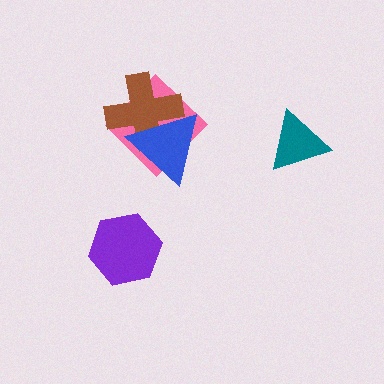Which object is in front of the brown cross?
The blue triangle is in front of the brown cross.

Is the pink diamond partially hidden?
Yes, it is partially covered by another shape.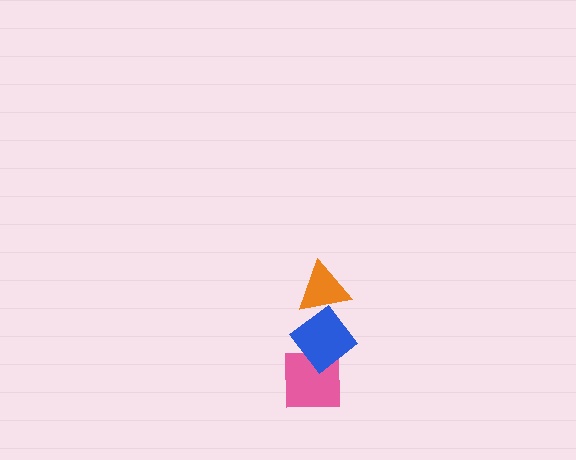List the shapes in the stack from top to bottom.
From top to bottom: the orange triangle, the blue diamond, the pink square.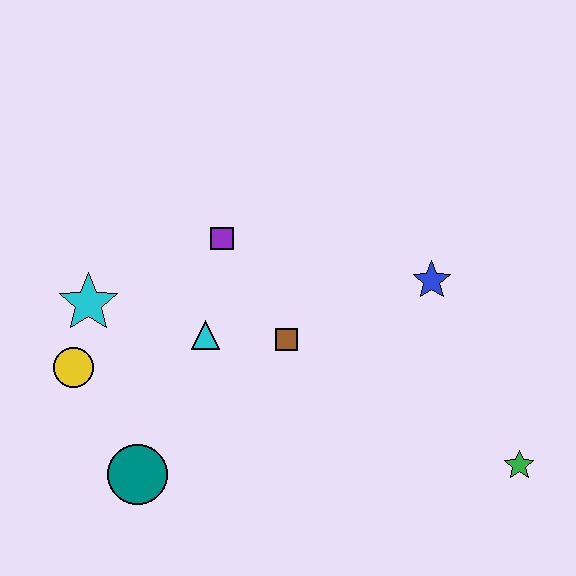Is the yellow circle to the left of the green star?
Yes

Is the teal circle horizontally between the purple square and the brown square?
No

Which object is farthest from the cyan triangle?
The green star is farthest from the cyan triangle.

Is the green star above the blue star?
No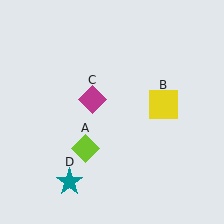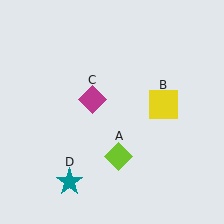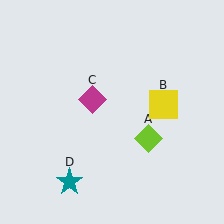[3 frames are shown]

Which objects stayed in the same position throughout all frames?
Yellow square (object B) and magenta diamond (object C) and teal star (object D) remained stationary.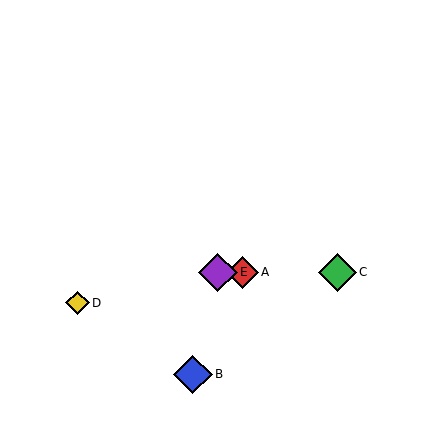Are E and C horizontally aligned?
Yes, both are at y≈272.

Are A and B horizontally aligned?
No, A is at y≈272 and B is at y≈374.